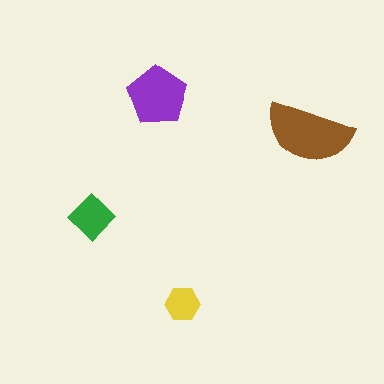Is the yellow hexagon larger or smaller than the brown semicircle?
Smaller.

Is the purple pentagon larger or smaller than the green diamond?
Larger.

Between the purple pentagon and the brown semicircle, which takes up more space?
The brown semicircle.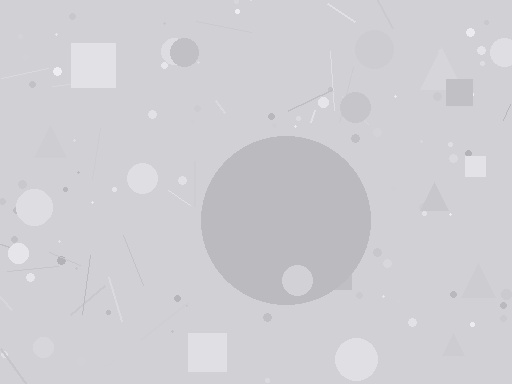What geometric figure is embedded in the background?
A circle is embedded in the background.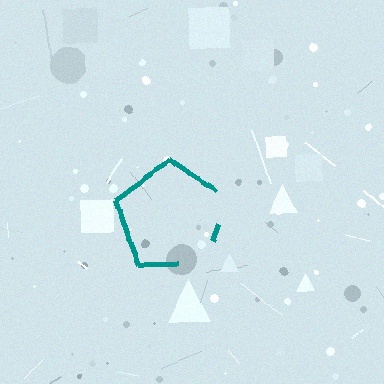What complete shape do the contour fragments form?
The contour fragments form a pentagon.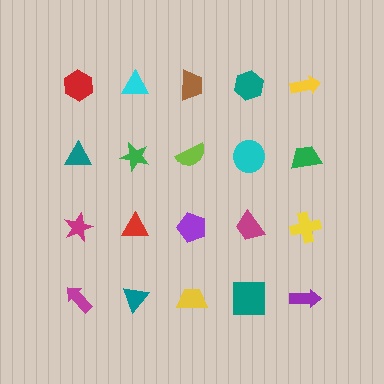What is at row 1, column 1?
A red hexagon.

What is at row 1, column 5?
A yellow arrow.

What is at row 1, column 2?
A cyan triangle.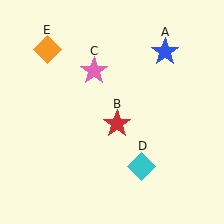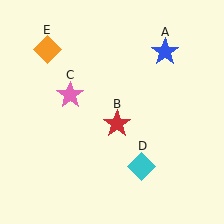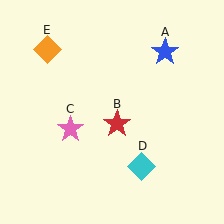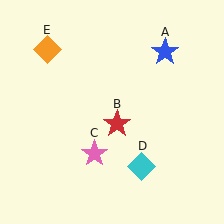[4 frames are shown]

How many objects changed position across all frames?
1 object changed position: pink star (object C).